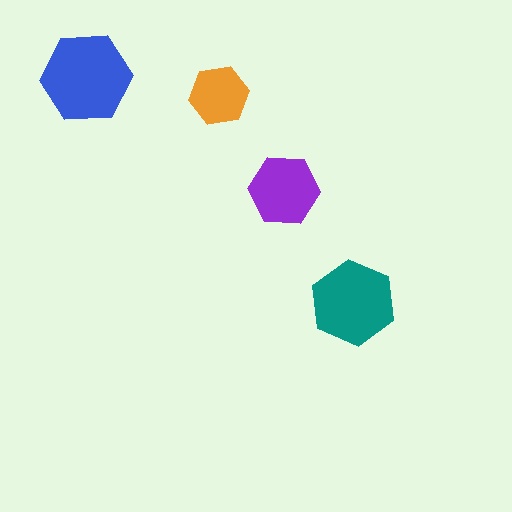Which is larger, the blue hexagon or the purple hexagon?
The blue one.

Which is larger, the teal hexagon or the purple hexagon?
The teal one.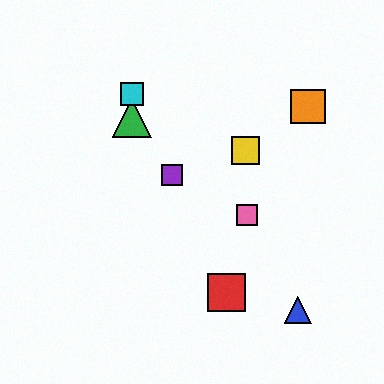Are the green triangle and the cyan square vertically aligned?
Yes, both are at x≈132.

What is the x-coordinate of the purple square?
The purple square is at x≈172.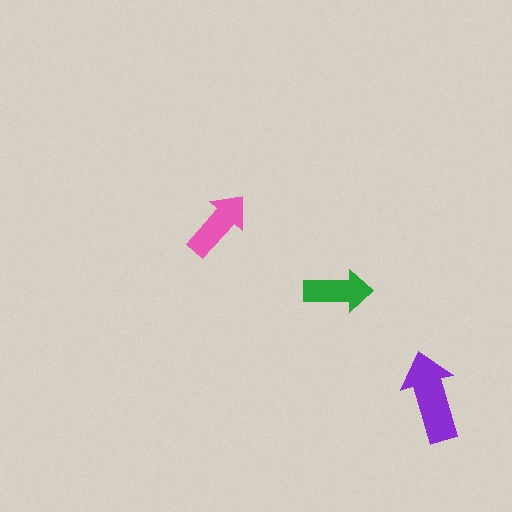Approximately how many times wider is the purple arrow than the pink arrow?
About 1.5 times wider.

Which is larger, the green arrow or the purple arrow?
The purple one.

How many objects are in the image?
There are 3 objects in the image.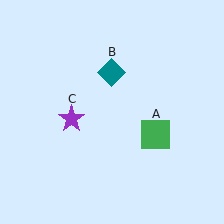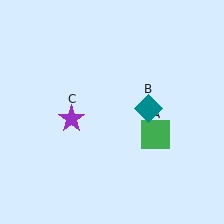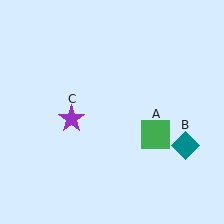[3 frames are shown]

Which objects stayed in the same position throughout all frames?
Green square (object A) and purple star (object C) remained stationary.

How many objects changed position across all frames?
1 object changed position: teal diamond (object B).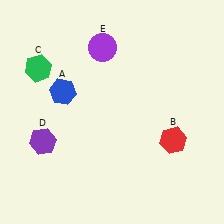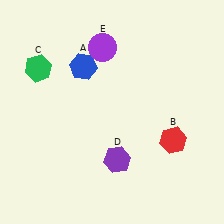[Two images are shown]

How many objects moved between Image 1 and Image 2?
2 objects moved between the two images.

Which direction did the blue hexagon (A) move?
The blue hexagon (A) moved up.